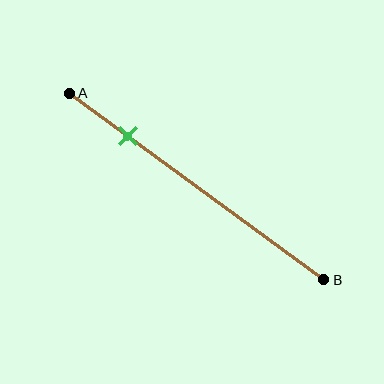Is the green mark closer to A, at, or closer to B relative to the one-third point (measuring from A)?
The green mark is closer to point A than the one-third point of segment AB.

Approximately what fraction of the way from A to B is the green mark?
The green mark is approximately 25% of the way from A to B.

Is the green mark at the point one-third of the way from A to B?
No, the mark is at about 25% from A, not at the 33% one-third point.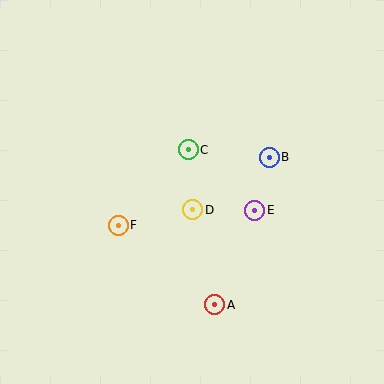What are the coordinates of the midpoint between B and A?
The midpoint between B and A is at (242, 231).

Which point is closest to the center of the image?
Point D at (193, 210) is closest to the center.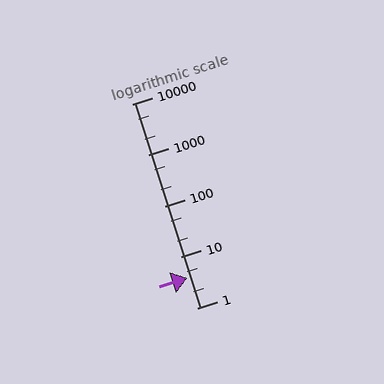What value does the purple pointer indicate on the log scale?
The pointer indicates approximately 3.8.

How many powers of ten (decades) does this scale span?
The scale spans 4 decades, from 1 to 10000.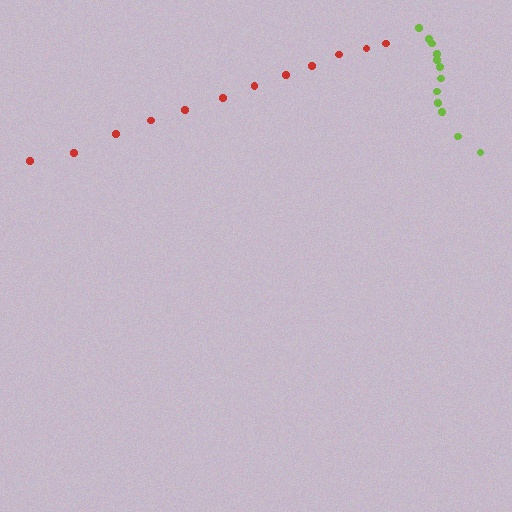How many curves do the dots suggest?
There are 2 distinct paths.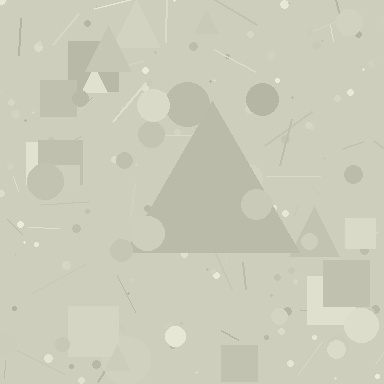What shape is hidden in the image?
A triangle is hidden in the image.